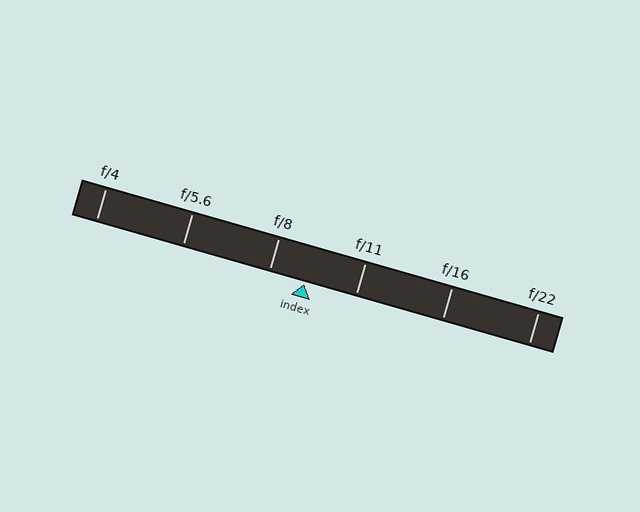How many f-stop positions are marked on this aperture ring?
There are 6 f-stop positions marked.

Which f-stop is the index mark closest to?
The index mark is closest to f/8.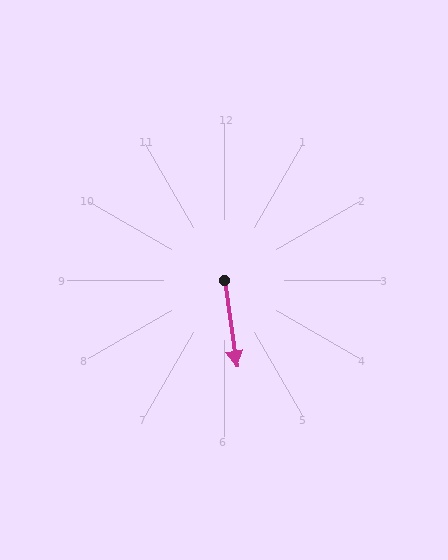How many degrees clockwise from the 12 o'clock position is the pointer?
Approximately 172 degrees.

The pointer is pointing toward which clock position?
Roughly 6 o'clock.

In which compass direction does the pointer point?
South.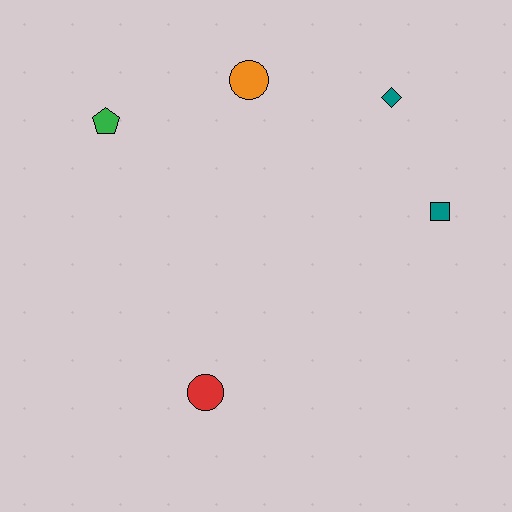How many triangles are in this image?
There are no triangles.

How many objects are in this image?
There are 5 objects.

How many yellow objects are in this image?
There are no yellow objects.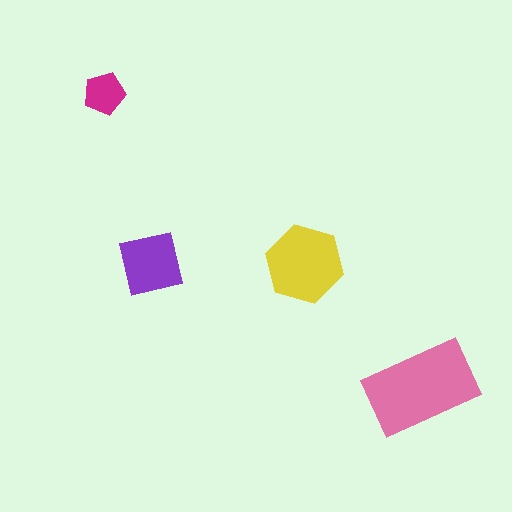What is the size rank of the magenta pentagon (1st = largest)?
4th.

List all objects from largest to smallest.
The pink rectangle, the yellow hexagon, the purple square, the magenta pentagon.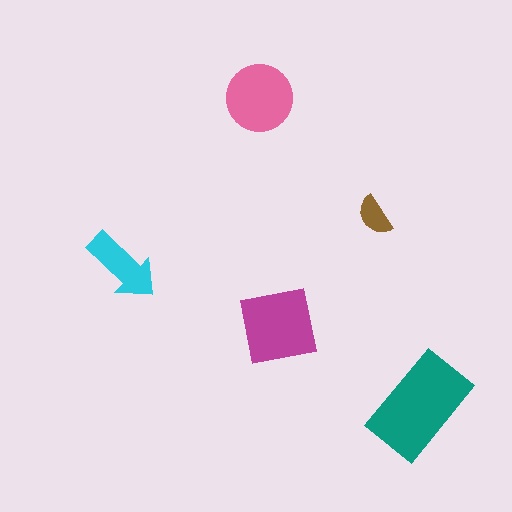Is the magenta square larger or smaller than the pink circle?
Larger.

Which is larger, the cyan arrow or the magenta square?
The magenta square.